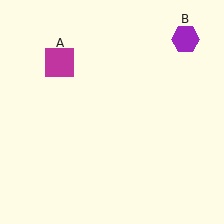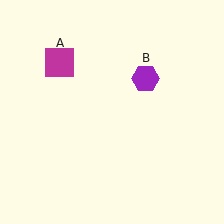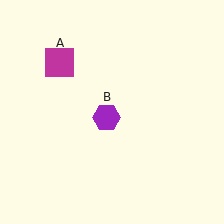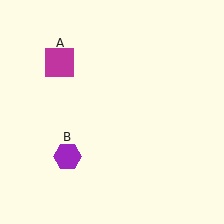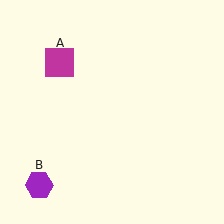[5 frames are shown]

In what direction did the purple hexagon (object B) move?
The purple hexagon (object B) moved down and to the left.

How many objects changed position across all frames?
1 object changed position: purple hexagon (object B).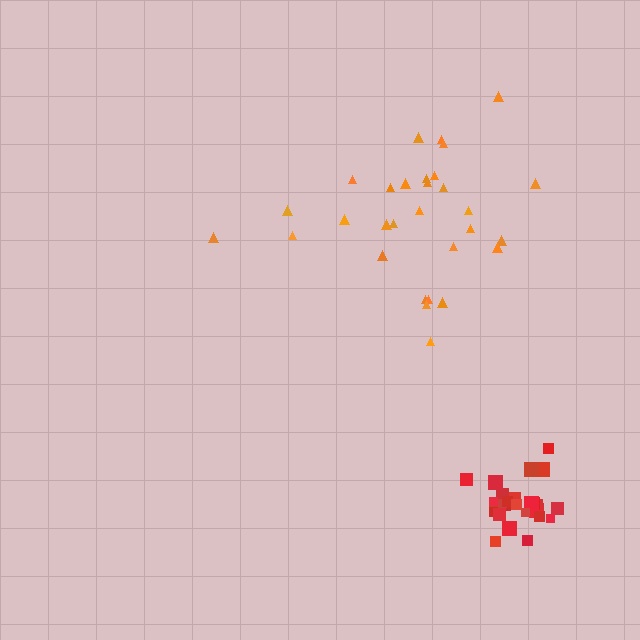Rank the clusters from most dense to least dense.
red, orange.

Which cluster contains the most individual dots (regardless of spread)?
Orange (30).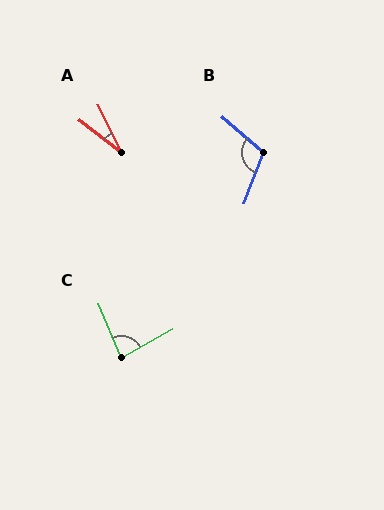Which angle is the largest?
B, at approximately 110 degrees.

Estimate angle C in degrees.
Approximately 83 degrees.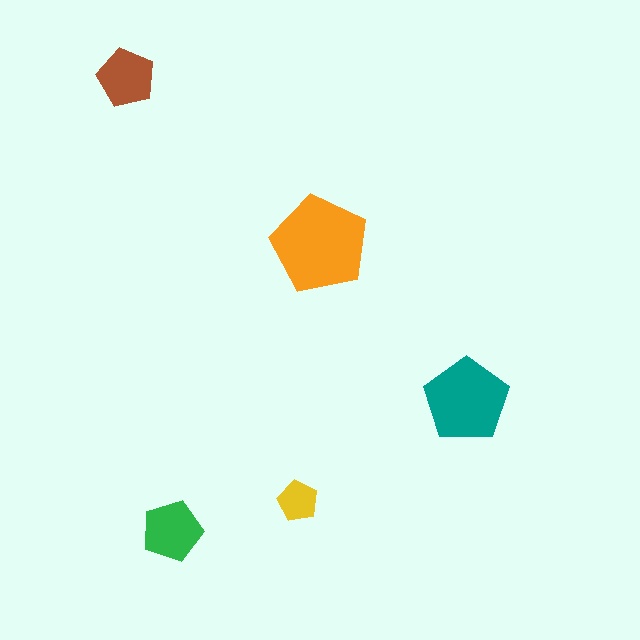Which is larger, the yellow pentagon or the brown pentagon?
The brown one.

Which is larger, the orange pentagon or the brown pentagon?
The orange one.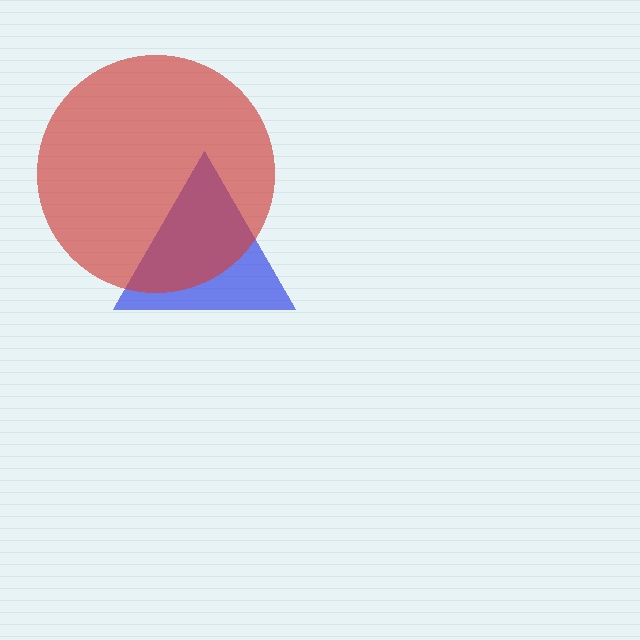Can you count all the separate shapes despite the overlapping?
Yes, there are 2 separate shapes.